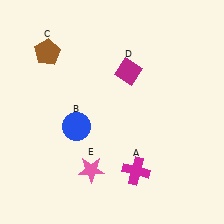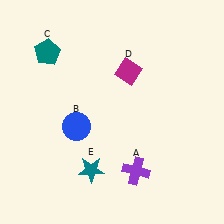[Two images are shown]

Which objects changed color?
A changed from magenta to purple. C changed from brown to teal. E changed from pink to teal.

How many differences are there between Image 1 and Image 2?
There are 3 differences between the two images.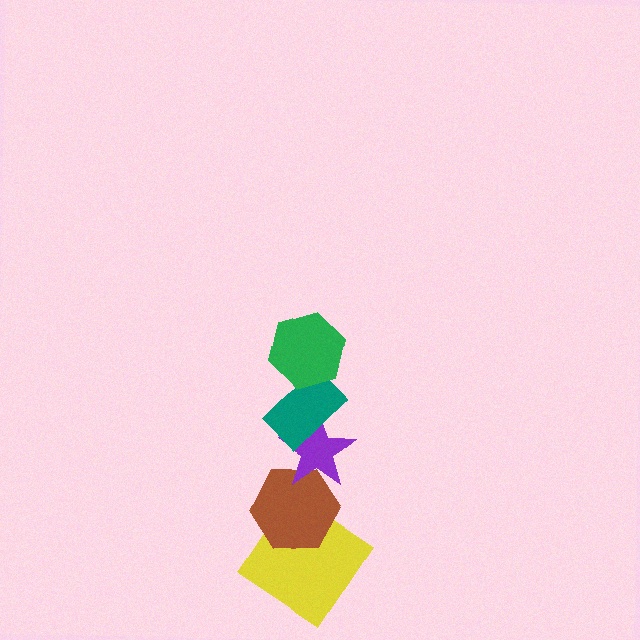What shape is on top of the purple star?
The teal rectangle is on top of the purple star.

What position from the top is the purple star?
The purple star is 3rd from the top.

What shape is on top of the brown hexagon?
The purple star is on top of the brown hexagon.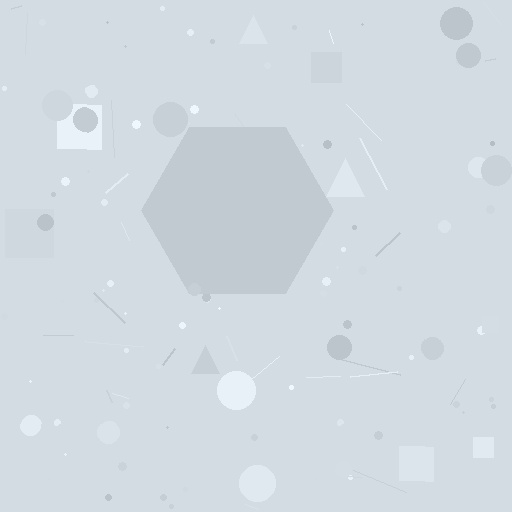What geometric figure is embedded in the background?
A hexagon is embedded in the background.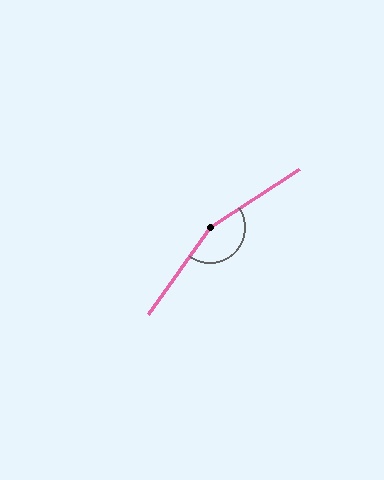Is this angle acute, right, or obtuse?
It is obtuse.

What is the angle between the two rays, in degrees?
Approximately 158 degrees.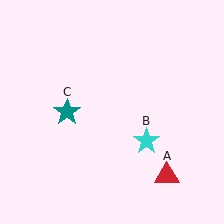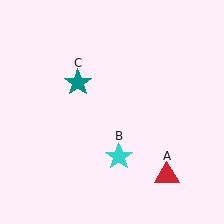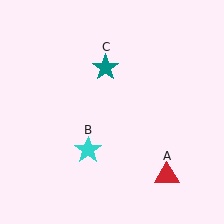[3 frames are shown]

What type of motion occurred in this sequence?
The cyan star (object B), teal star (object C) rotated clockwise around the center of the scene.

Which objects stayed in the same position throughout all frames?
Red triangle (object A) remained stationary.